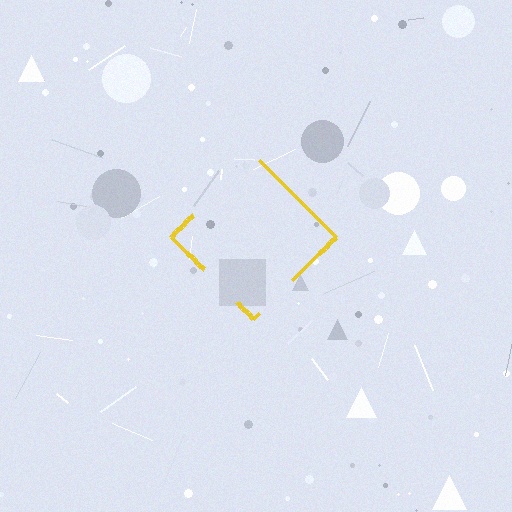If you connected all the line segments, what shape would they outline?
They would outline a diamond.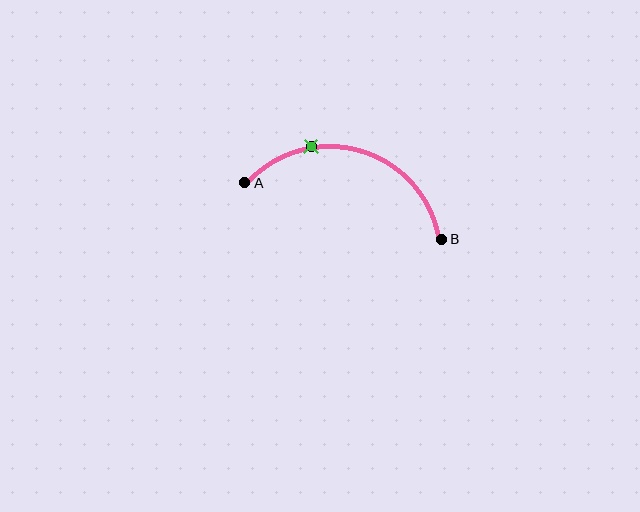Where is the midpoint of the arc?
The arc midpoint is the point on the curve farthest from the straight line joining A and B. It sits above that line.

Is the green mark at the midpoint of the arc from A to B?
No. The green mark lies on the arc but is closer to endpoint A. The arc midpoint would be at the point on the curve equidistant along the arc from both A and B.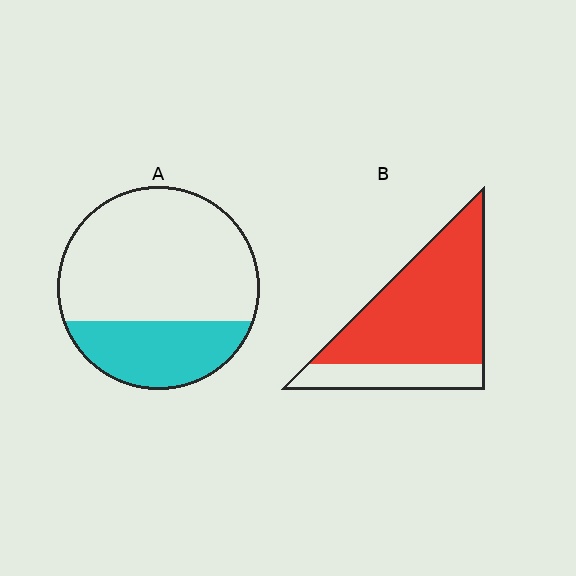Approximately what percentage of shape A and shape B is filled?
A is approximately 30% and B is approximately 75%.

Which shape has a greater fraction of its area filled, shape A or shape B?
Shape B.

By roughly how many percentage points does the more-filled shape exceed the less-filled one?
By roughly 45 percentage points (B over A).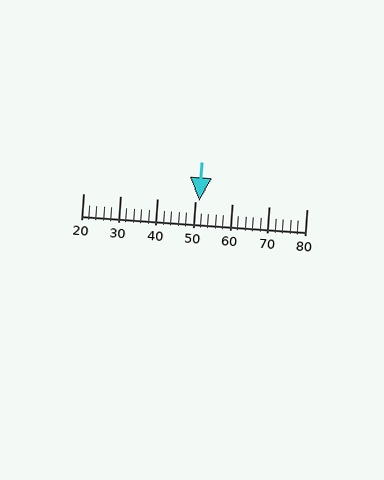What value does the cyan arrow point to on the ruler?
The cyan arrow points to approximately 51.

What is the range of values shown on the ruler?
The ruler shows values from 20 to 80.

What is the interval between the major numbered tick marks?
The major tick marks are spaced 10 units apart.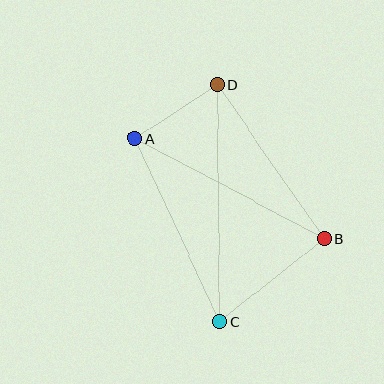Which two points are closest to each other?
Points A and D are closest to each other.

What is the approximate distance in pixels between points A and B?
The distance between A and B is approximately 213 pixels.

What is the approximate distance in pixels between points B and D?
The distance between B and D is approximately 187 pixels.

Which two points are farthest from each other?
Points C and D are farthest from each other.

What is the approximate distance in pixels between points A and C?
The distance between A and C is approximately 202 pixels.